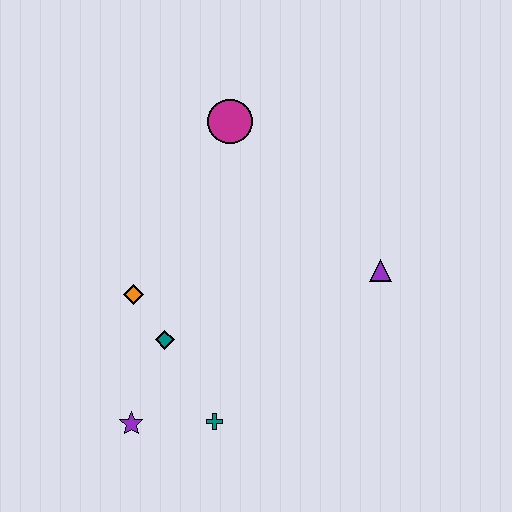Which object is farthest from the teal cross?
The magenta circle is farthest from the teal cross.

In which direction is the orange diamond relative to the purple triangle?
The orange diamond is to the left of the purple triangle.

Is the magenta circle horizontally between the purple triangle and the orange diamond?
Yes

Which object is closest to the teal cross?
The purple star is closest to the teal cross.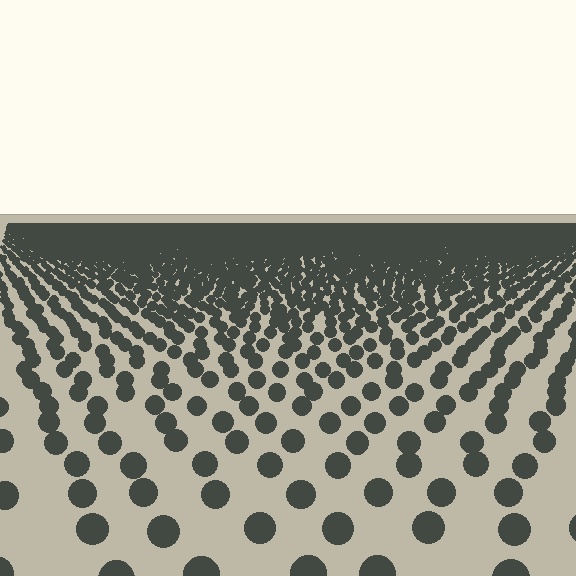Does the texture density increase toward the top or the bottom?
Density increases toward the top.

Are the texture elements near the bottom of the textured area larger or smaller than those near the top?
Larger. Near the bottom, elements are closer to the viewer and appear at a bigger on-screen size.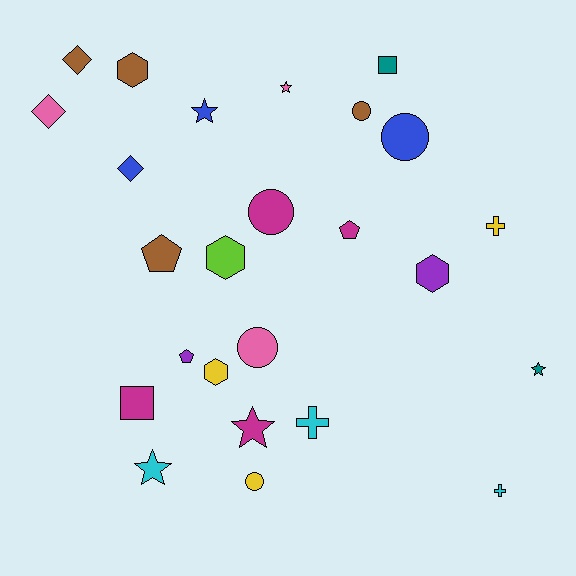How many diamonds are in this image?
There are 3 diamonds.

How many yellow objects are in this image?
There are 3 yellow objects.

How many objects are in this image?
There are 25 objects.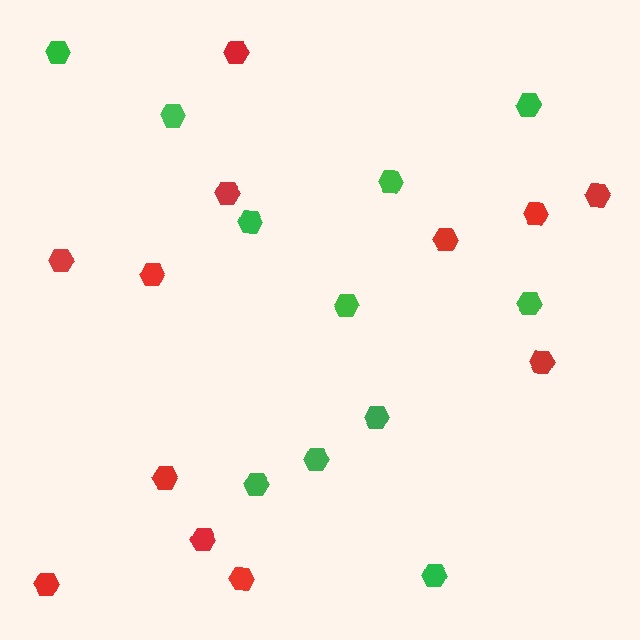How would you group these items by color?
There are 2 groups: one group of red hexagons (12) and one group of green hexagons (11).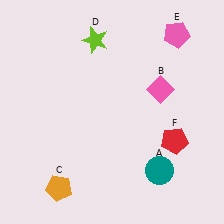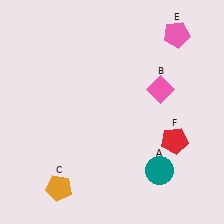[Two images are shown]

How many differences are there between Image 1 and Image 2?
There is 1 difference between the two images.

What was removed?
The lime star (D) was removed in Image 2.